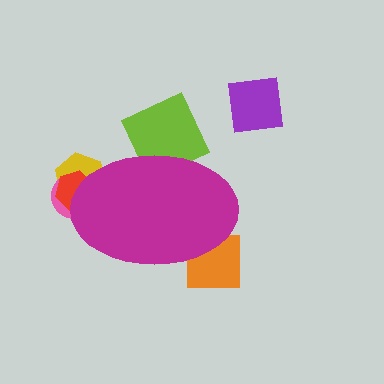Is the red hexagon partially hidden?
Yes, the red hexagon is partially hidden behind the magenta ellipse.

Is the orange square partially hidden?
Yes, the orange square is partially hidden behind the magenta ellipse.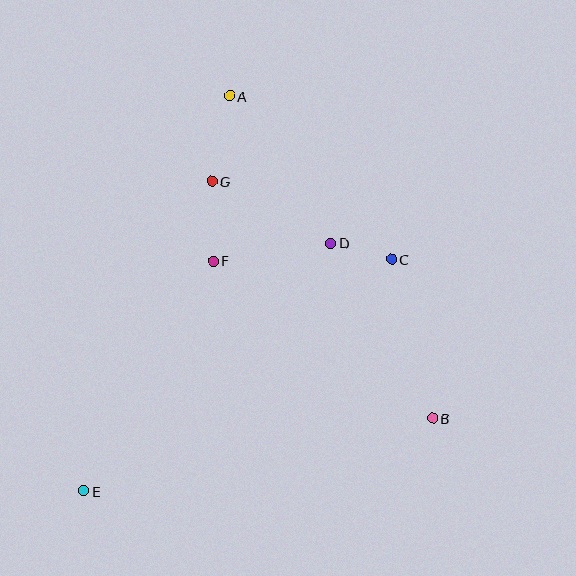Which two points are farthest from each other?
Points A and E are farthest from each other.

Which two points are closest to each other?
Points C and D are closest to each other.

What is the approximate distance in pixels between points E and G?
The distance between E and G is approximately 335 pixels.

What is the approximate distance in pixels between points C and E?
The distance between C and E is approximately 385 pixels.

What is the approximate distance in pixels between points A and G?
The distance between A and G is approximately 87 pixels.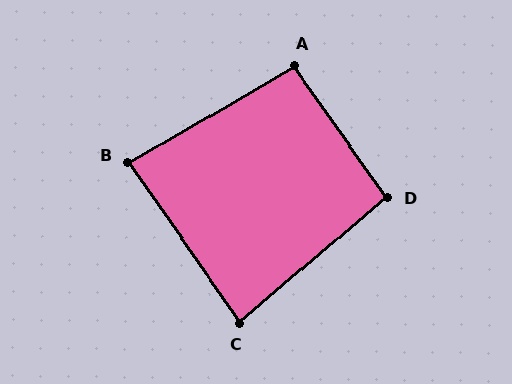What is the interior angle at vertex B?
Approximately 85 degrees (approximately right).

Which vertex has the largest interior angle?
A, at approximately 95 degrees.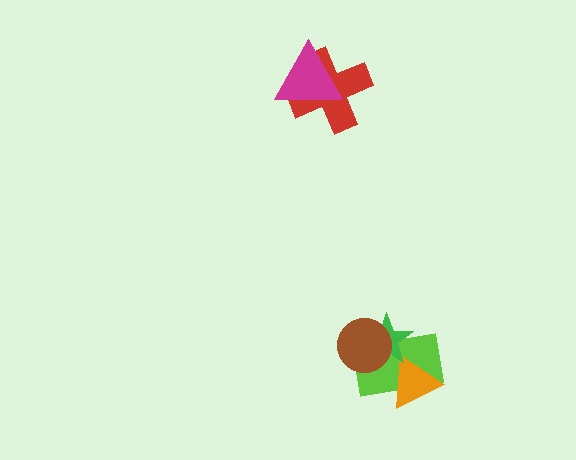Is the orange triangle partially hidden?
Yes, it is partially covered by another shape.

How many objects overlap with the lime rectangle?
3 objects overlap with the lime rectangle.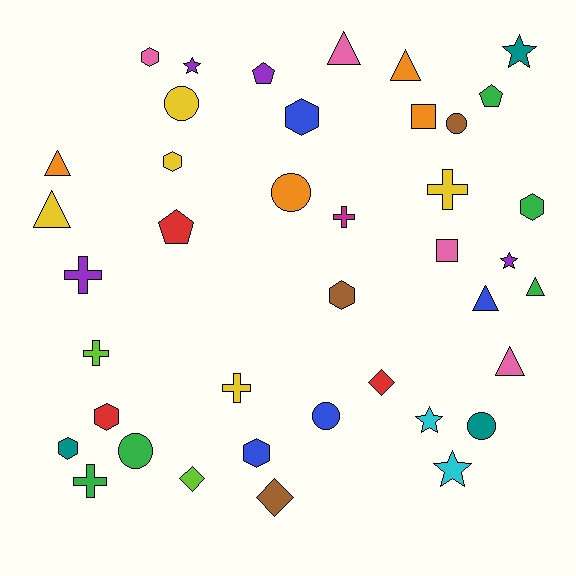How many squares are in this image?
There are 2 squares.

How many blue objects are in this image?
There are 4 blue objects.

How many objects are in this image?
There are 40 objects.